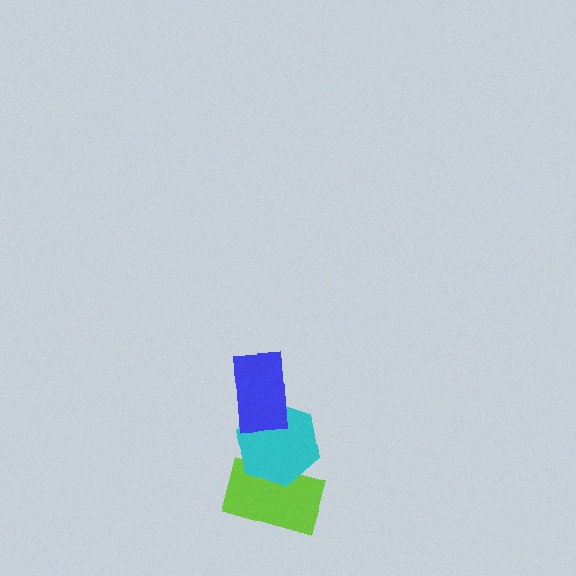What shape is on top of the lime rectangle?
The cyan hexagon is on top of the lime rectangle.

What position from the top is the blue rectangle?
The blue rectangle is 1st from the top.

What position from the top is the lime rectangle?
The lime rectangle is 3rd from the top.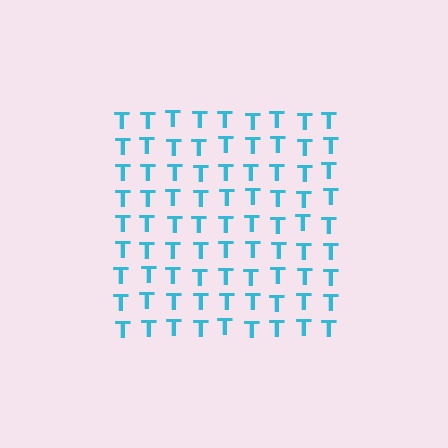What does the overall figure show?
The overall figure shows a square.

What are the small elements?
The small elements are letter T's.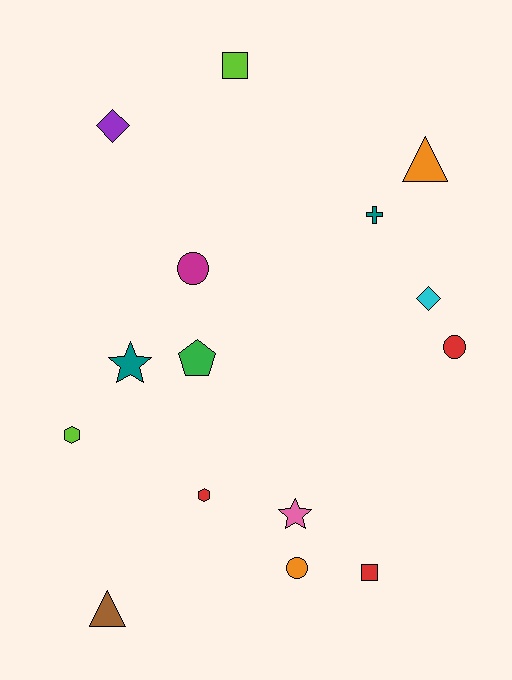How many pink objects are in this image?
There is 1 pink object.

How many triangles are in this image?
There are 2 triangles.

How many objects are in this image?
There are 15 objects.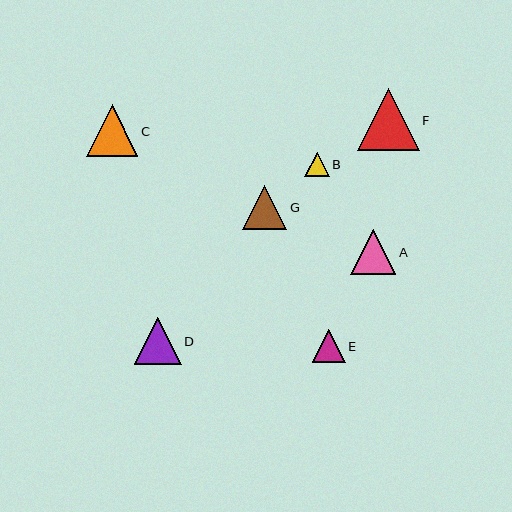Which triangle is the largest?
Triangle F is the largest with a size of approximately 62 pixels.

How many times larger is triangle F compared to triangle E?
Triangle F is approximately 1.9 times the size of triangle E.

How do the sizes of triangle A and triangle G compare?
Triangle A and triangle G are approximately the same size.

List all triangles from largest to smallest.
From largest to smallest: F, C, D, A, G, E, B.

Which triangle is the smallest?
Triangle B is the smallest with a size of approximately 25 pixels.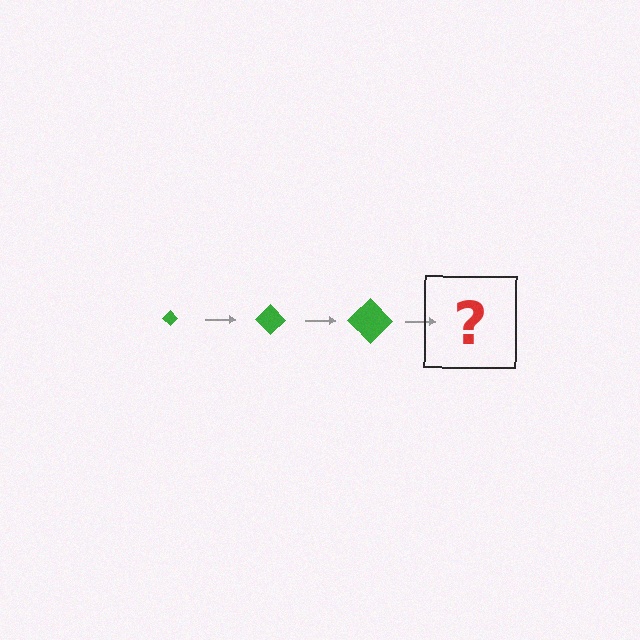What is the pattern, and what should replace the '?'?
The pattern is that the diamond gets progressively larger each step. The '?' should be a green diamond, larger than the previous one.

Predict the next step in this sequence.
The next step is a green diamond, larger than the previous one.